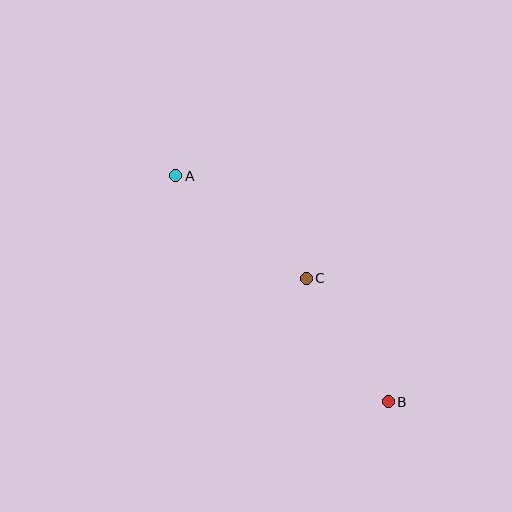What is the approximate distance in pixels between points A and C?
The distance between A and C is approximately 166 pixels.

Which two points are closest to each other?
Points B and C are closest to each other.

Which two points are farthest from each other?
Points A and B are farthest from each other.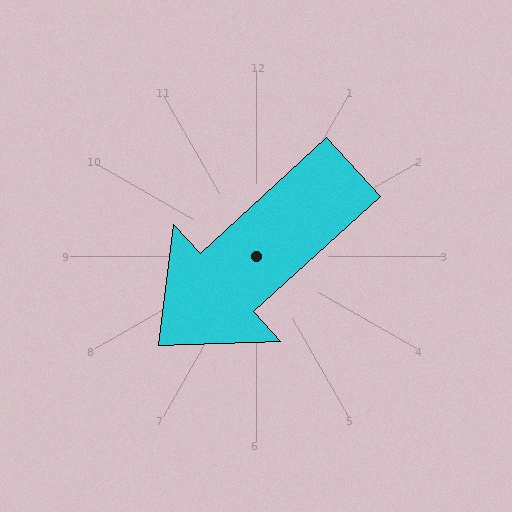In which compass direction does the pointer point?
Southwest.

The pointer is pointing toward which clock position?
Roughly 8 o'clock.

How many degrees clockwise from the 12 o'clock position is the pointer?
Approximately 228 degrees.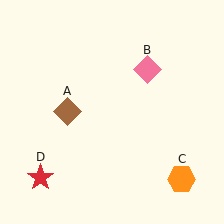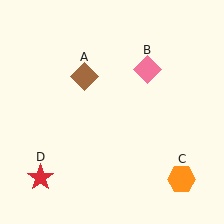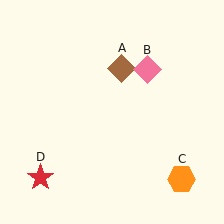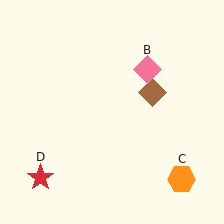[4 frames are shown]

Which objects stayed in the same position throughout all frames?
Pink diamond (object B) and orange hexagon (object C) and red star (object D) remained stationary.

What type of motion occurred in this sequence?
The brown diamond (object A) rotated clockwise around the center of the scene.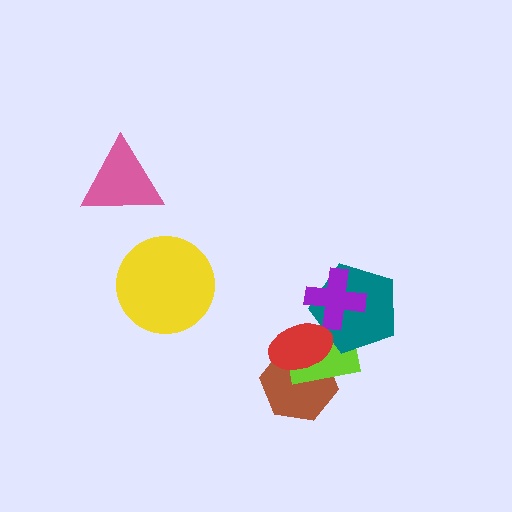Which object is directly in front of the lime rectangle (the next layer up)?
The teal pentagon is directly in front of the lime rectangle.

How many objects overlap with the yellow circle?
0 objects overlap with the yellow circle.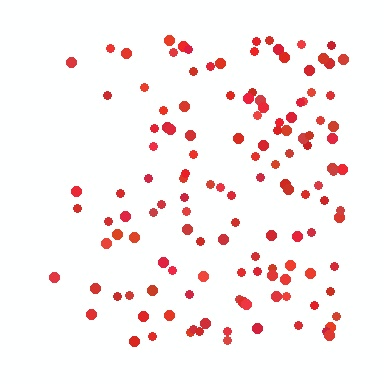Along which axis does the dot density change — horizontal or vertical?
Horizontal.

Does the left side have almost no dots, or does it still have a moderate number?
Still a moderate number, just noticeably fewer than the right.